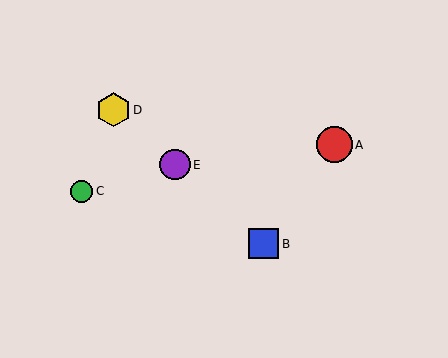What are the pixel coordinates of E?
Object E is at (175, 165).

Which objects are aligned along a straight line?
Objects B, D, E are aligned along a straight line.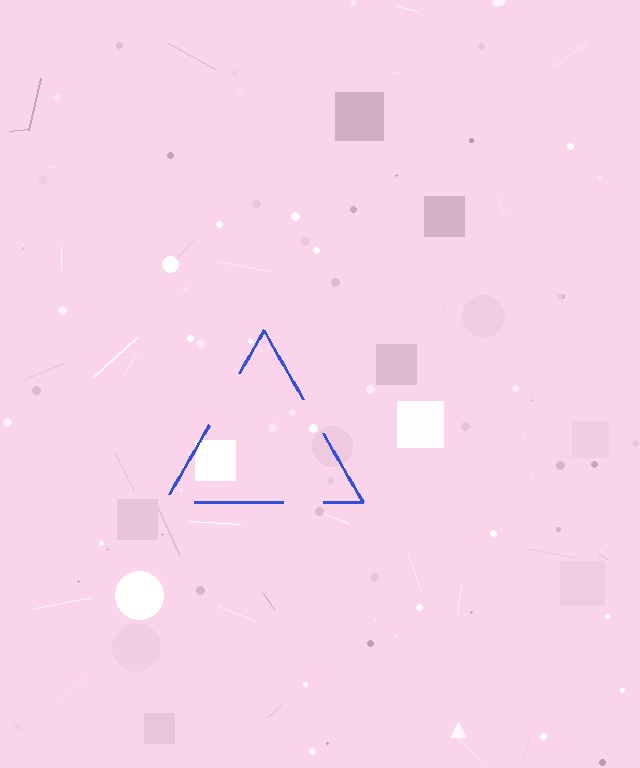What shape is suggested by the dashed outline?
The dashed outline suggests a triangle.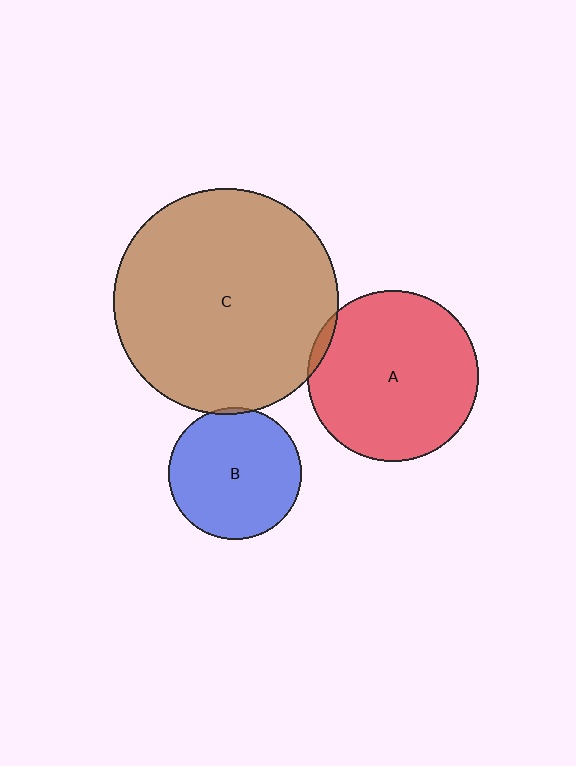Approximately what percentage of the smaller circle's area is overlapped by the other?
Approximately 5%.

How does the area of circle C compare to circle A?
Approximately 1.8 times.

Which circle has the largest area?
Circle C (brown).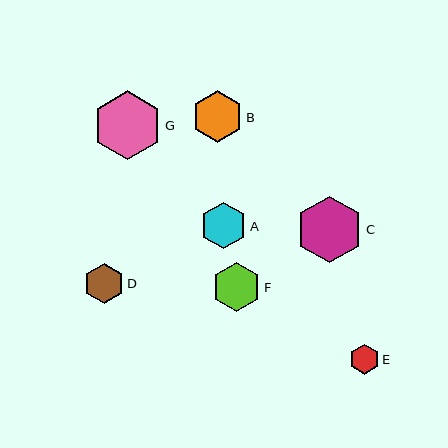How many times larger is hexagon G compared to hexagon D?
Hexagon G is approximately 1.7 times the size of hexagon D.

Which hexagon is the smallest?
Hexagon E is the smallest with a size of approximately 29 pixels.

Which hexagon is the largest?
Hexagon G is the largest with a size of approximately 69 pixels.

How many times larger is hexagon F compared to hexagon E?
Hexagon F is approximately 1.6 times the size of hexagon E.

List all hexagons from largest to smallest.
From largest to smallest: G, C, B, F, A, D, E.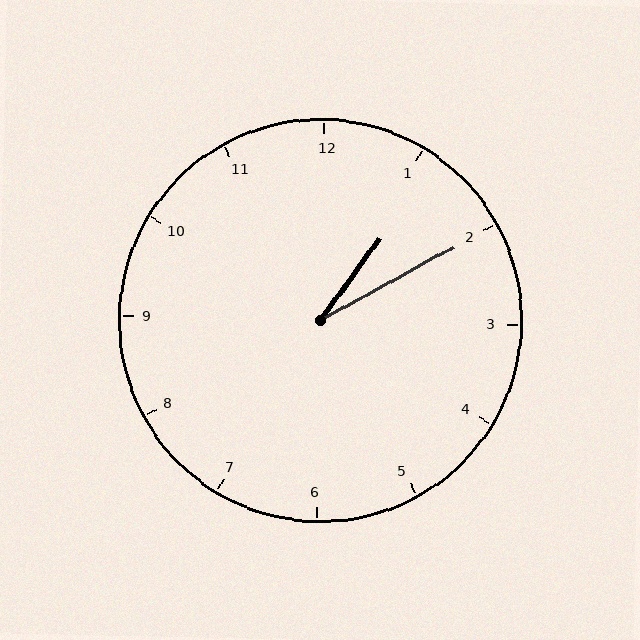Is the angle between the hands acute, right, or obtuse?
It is acute.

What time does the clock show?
1:10.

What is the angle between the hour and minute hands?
Approximately 25 degrees.